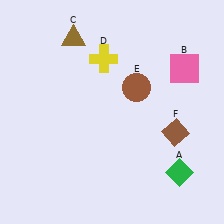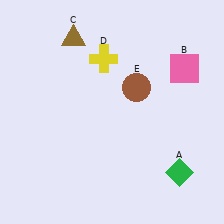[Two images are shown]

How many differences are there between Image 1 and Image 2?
There is 1 difference between the two images.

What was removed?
The brown diamond (F) was removed in Image 2.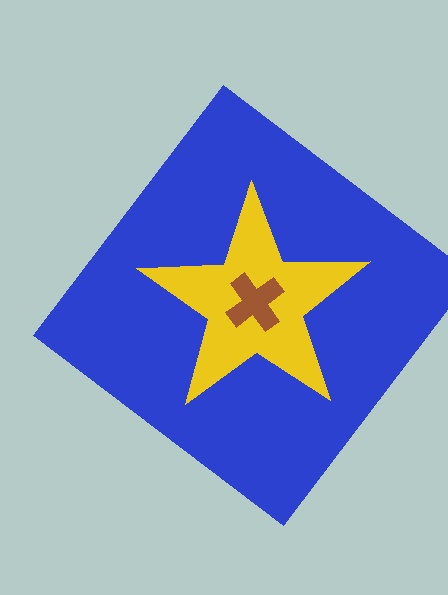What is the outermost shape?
The blue diamond.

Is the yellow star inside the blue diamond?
Yes.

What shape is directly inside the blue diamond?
The yellow star.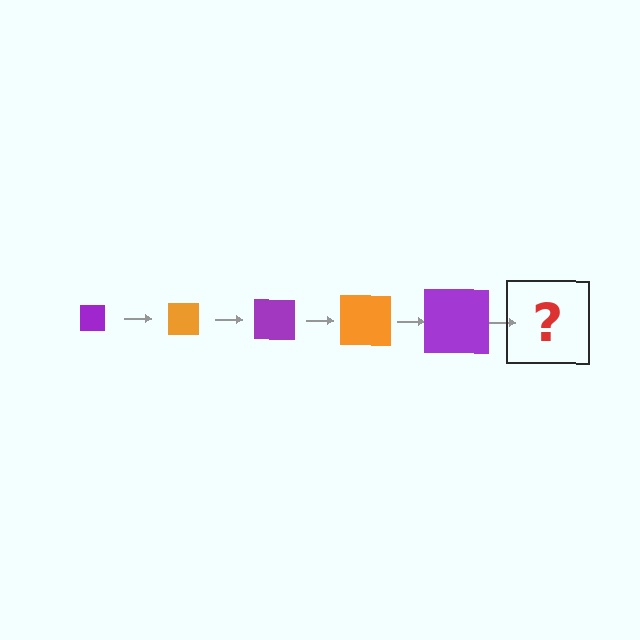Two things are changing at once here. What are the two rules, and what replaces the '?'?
The two rules are that the square grows larger each step and the color cycles through purple and orange. The '?' should be an orange square, larger than the previous one.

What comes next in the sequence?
The next element should be an orange square, larger than the previous one.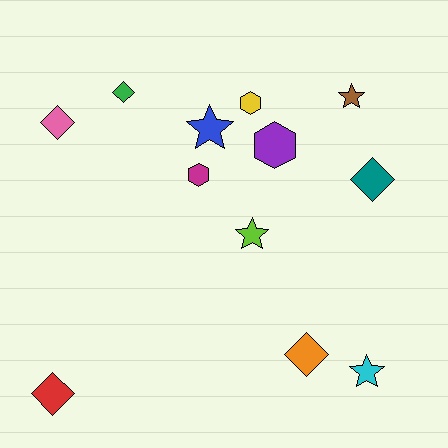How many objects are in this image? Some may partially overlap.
There are 12 objects.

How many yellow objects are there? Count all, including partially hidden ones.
There is 1 yellow object.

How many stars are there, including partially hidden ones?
There are 4 stars.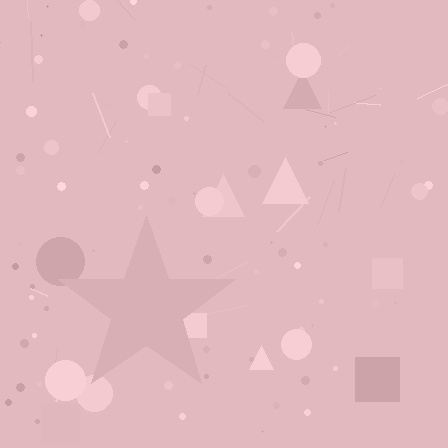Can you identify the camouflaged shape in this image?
The camouflaged shape is a star.